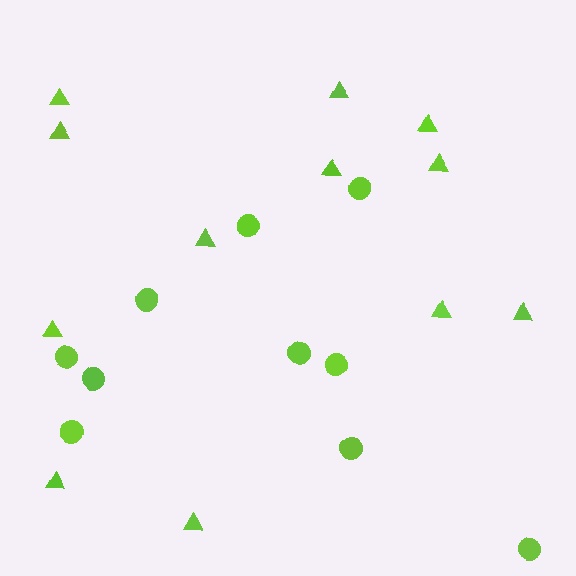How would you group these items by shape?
There are 2 groups: one group of circles (10) and one group of triangles (12).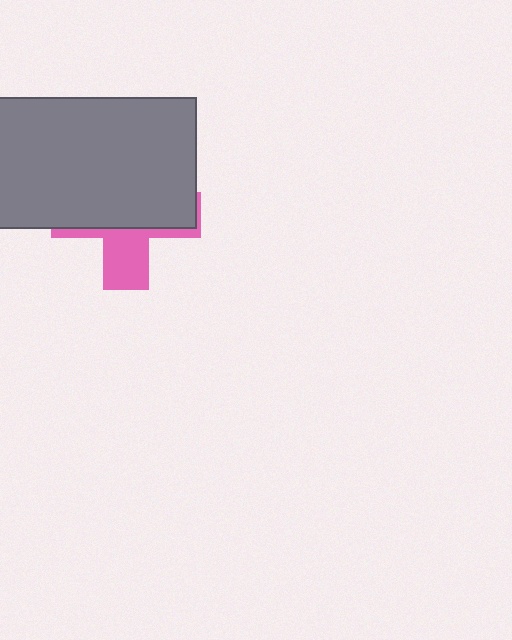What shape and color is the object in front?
The object in front is a gray rectangle.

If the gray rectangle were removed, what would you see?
You would see the complete pink cross.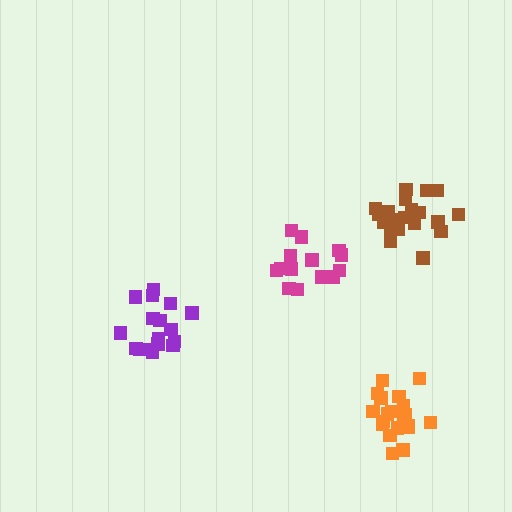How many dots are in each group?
Group 1: 20 dots, Group 2: 14 dots, Group 3: 20 dots, Group 4: 17 dots (71 total).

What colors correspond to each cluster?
The clusters are colored: brown, magenta, orange, purple.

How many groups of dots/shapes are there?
There are 4 groups.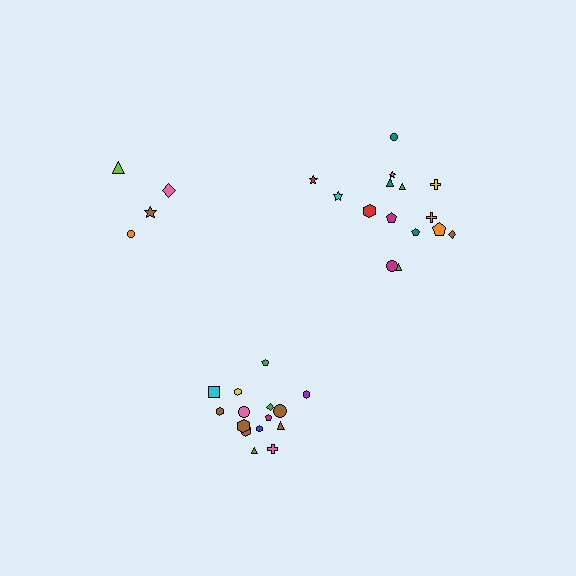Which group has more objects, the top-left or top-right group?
The top-right group.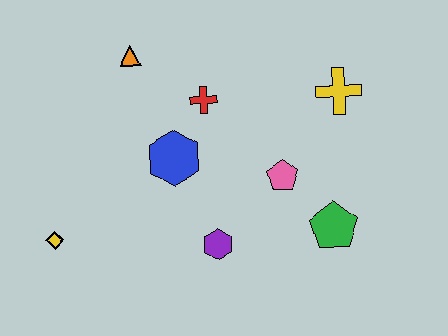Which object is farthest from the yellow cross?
The yellow diamond is farthest from the yellow cross.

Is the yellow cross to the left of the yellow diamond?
No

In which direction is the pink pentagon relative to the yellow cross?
The pink pentagon is below the yellow cross.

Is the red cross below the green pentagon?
No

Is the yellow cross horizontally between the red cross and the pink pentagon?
No